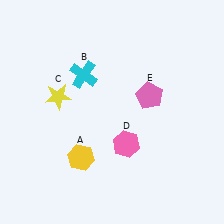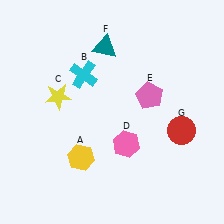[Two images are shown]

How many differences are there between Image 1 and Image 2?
There are 2 differences between the two images.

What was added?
A teal triangle (F), a red circle (G) were added in Image 2.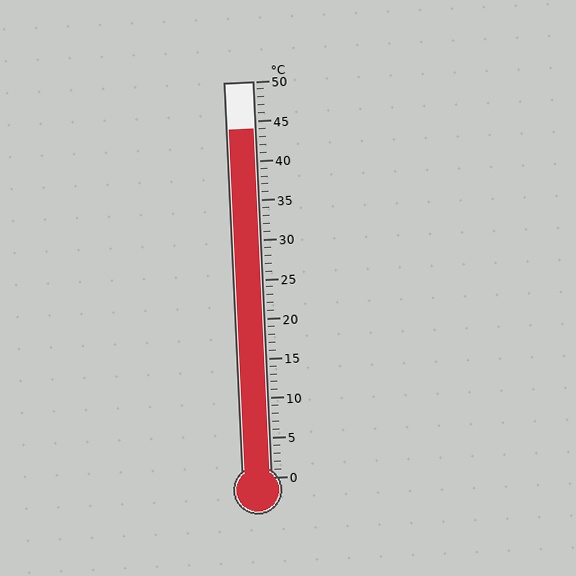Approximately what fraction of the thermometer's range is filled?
The thermometer is filled to approximately 90% of its range.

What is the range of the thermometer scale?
The thermometer scale ranges from 0°C to 50°C.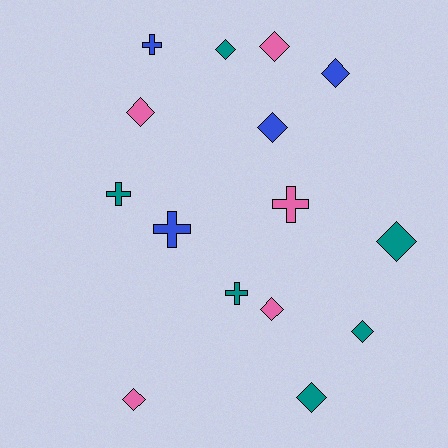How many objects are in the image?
There are 15 objects.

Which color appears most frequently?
Teal, with 6 objects.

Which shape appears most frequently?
Diamond, with 10 objects.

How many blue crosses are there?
There are 2 blue crosses.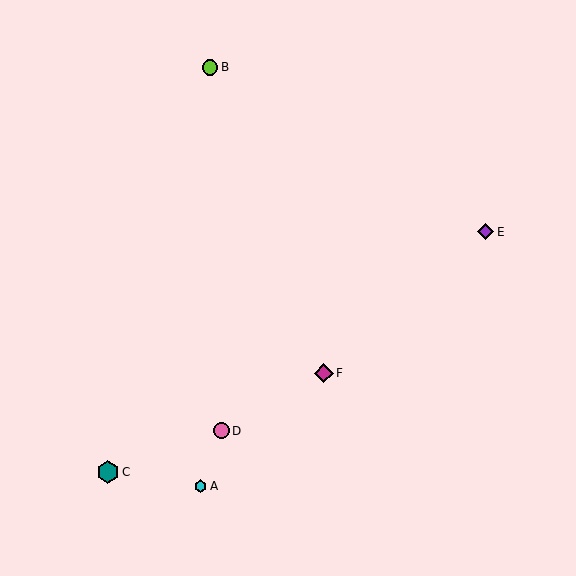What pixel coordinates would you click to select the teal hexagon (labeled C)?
Click at (108, 472) to select the teal hexagon C.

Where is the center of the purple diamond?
The center of the purple diamond is at (486, 232).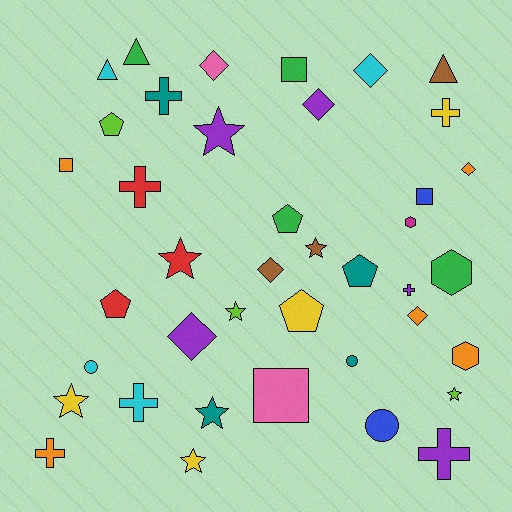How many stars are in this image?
There are 8 stars.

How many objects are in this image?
There are 40 objects.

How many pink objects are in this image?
There are 2 pink objects.